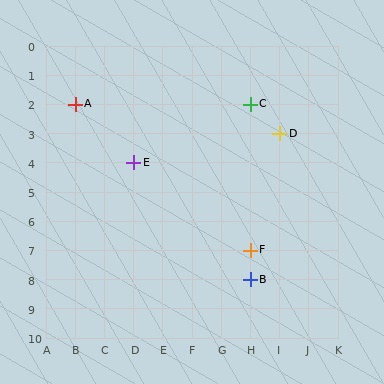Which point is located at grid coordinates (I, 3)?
Point D is at (I, 3).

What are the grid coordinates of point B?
Point B is at grid coordinates (H, 8).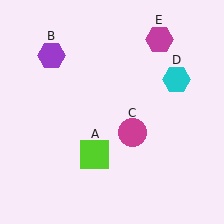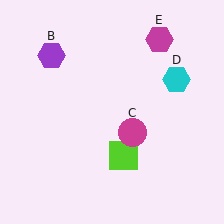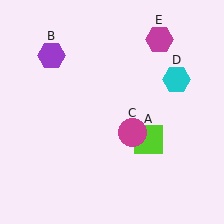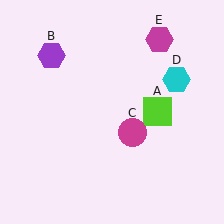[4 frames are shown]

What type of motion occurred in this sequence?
The lime square (object A) rotated counterclockwise around the center of the scene.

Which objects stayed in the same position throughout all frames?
Purple hexagon (object B) and magenta circle (object C) and cyan hexagon (object D) and magenta hexagon (object E) remained stationary.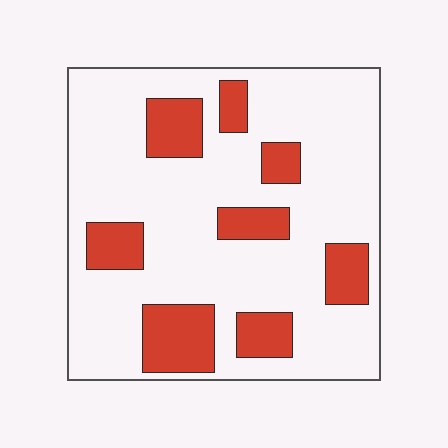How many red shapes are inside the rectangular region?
8.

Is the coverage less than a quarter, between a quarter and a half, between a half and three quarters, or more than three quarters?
Less than a quarter.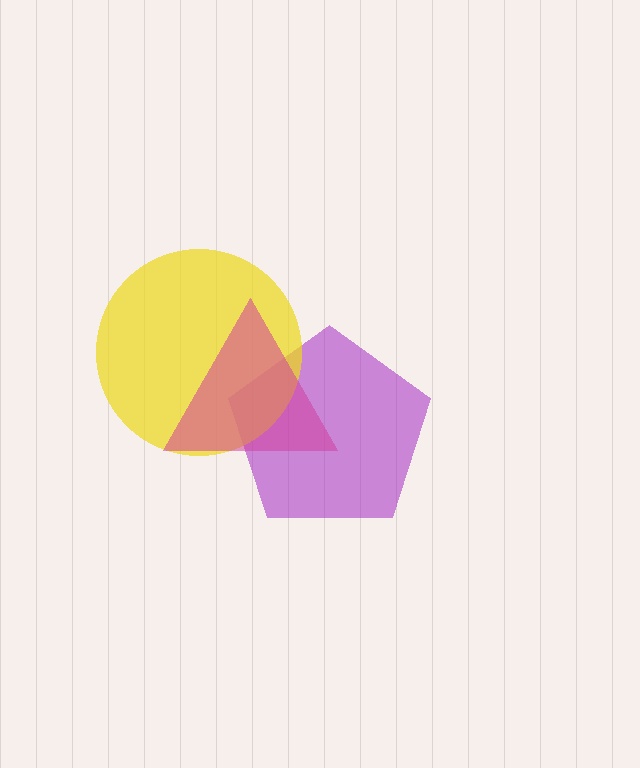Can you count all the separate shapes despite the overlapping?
Yes, there are 3 separate shapes.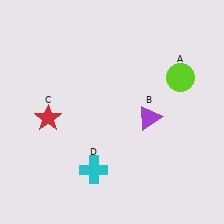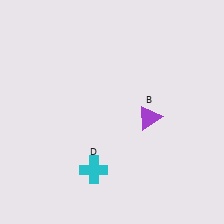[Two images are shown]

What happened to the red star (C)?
The red star (C) was removed in Image 2. It was in the bottom-left area of Image 1.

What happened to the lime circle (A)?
The lime circle (A) was removed in Image 2. It was in the top-right area of Image 1.